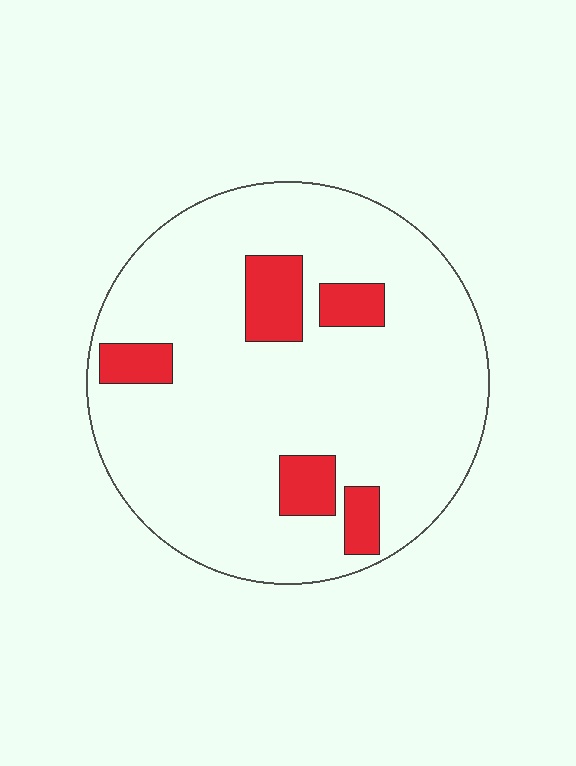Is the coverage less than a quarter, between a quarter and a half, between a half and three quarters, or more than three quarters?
Less than a quarter.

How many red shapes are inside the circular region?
5.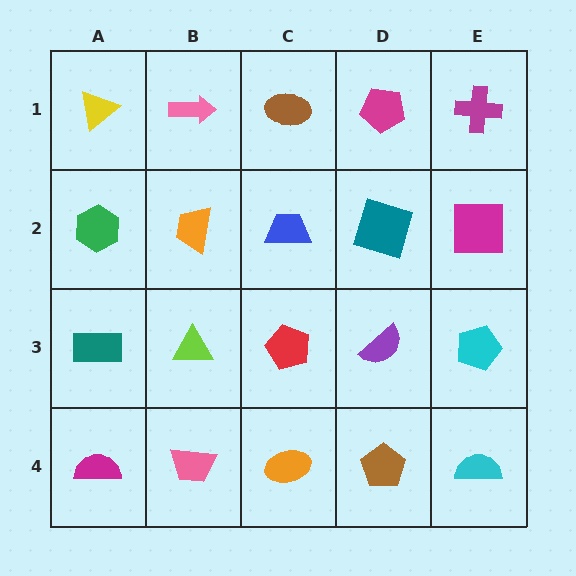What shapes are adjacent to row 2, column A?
A yellow triangle (row 1, column A), a teal rectangle (row 3, column A), an orange trapezoid (row 2, column B).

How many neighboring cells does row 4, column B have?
3.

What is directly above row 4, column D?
A purple semicircle.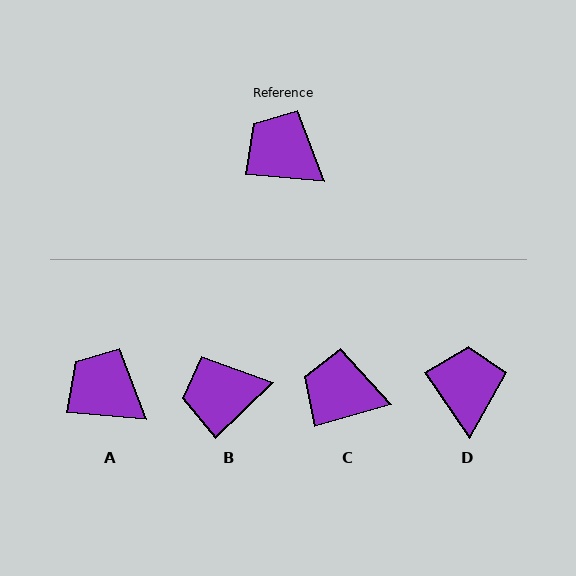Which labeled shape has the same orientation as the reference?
A.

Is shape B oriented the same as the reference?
No, it is off by about 49 degrees.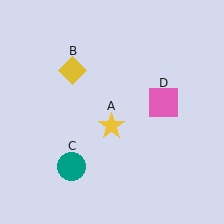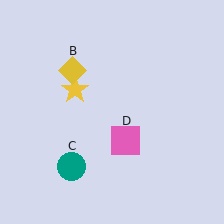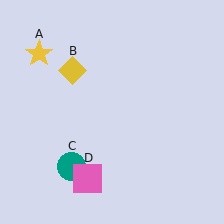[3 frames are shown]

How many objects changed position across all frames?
2 objects changed position: yellow star (object A), pink square (object D).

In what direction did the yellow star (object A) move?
The yellow star (object A) moved up and to the left.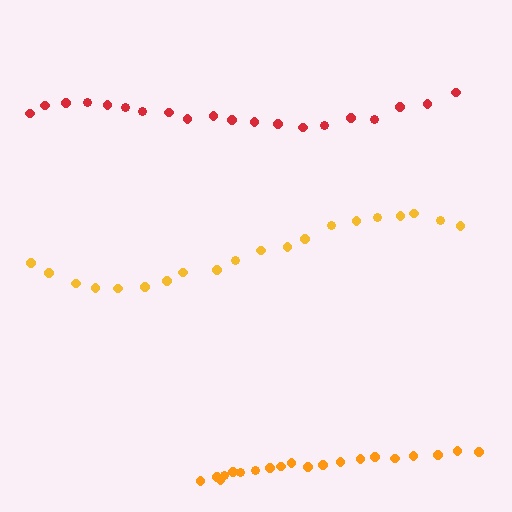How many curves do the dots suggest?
There are 3 distinct paths.